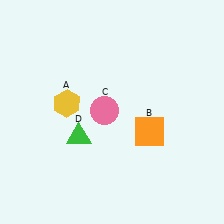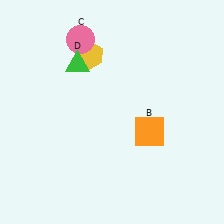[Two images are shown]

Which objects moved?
The objects that moved are: the yellow hexagon (A), the pink circle (C), the green triangle (D).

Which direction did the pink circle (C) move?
The pink circle (C) moved up.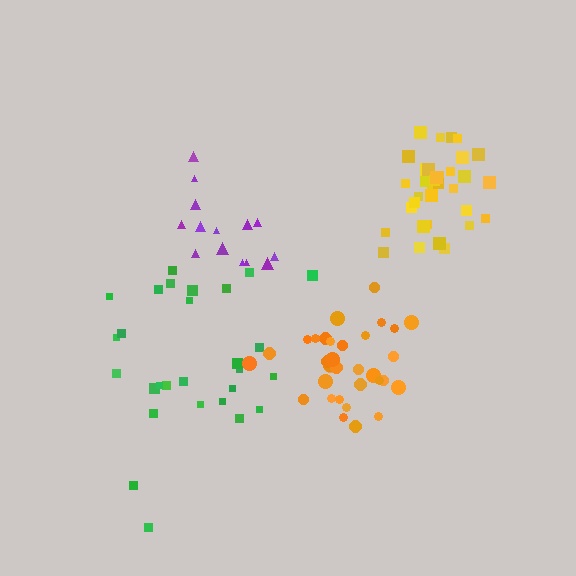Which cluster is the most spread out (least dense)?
Purple.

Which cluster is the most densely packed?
Orange.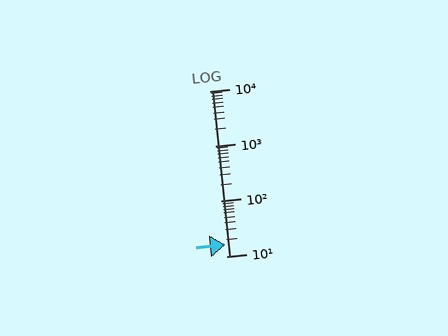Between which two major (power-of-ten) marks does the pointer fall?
The pointer is between 10 and 100.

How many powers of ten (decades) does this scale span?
The scale spans 3 decades, from 10 to 10000.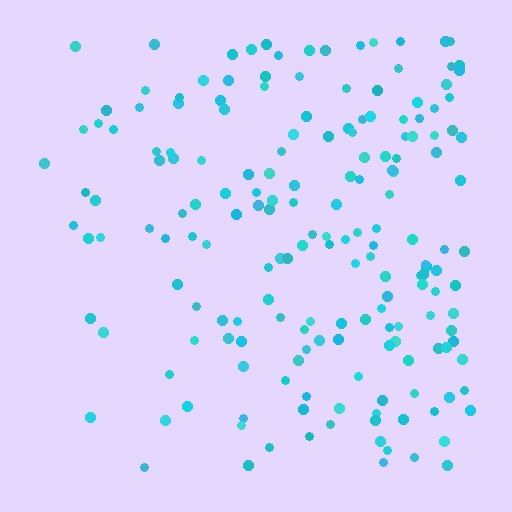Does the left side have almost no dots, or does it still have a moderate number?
Still a moderate number, just noticeably fewer than the right.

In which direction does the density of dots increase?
From left to right, with the right side densest.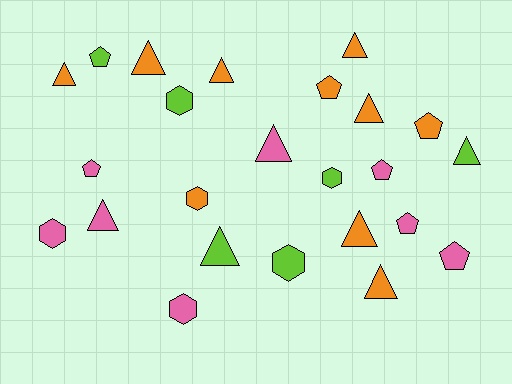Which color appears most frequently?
Orange, with 10 objects.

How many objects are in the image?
There are 24 objects.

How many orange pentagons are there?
There are 2 orange pentagons.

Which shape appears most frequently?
Triangle, with 11 objects.